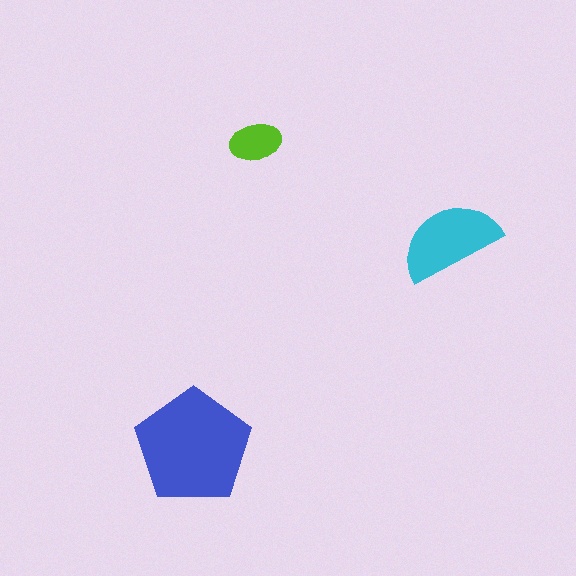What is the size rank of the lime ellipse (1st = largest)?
3rd.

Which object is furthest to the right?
The cyan semicircle is rightmost.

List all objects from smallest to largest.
The lime ellipse, the cyan semicircle, the blue pentagon.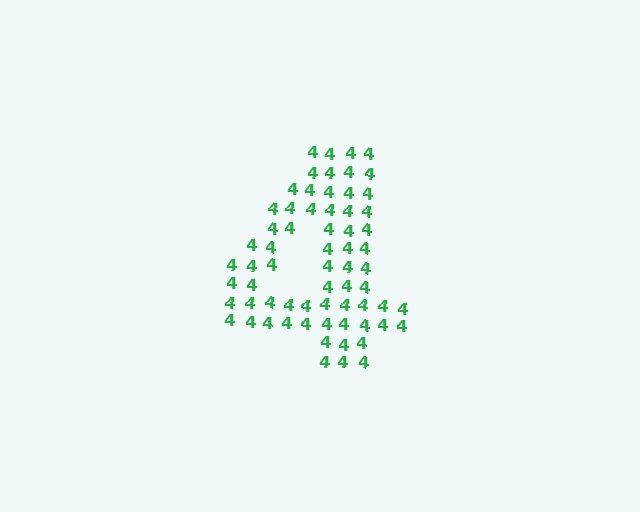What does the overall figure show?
The overall figure shows the digit 4.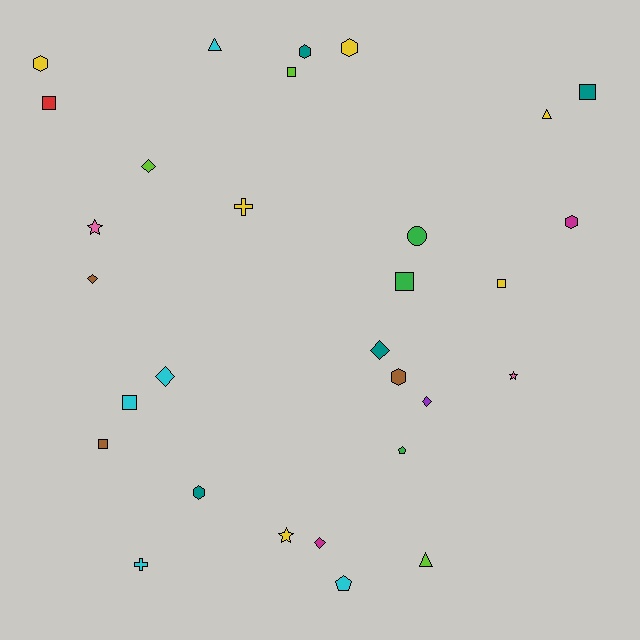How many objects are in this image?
There are 30 objects.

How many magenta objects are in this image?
There are 2 magenta objects.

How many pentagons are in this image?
There are 2 pentagons.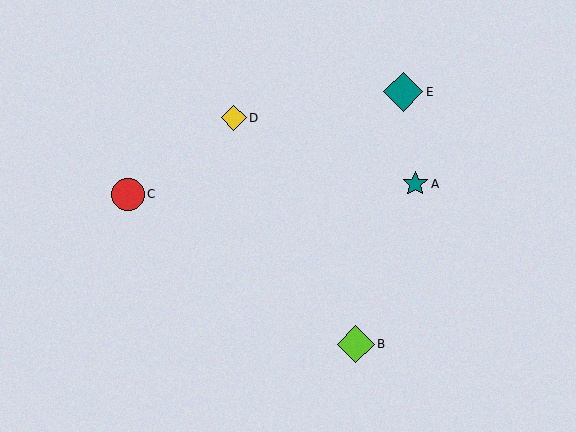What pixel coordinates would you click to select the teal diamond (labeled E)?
Click at (403, 92) to select the teal diamond E.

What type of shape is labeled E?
Shape E is a teal diamond.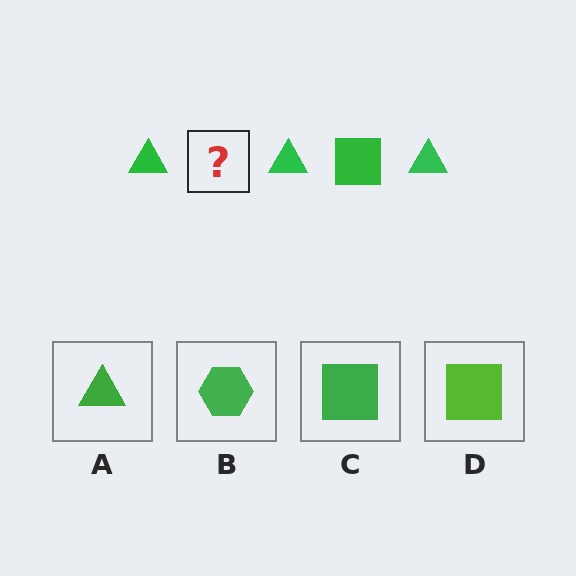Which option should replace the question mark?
Option C.